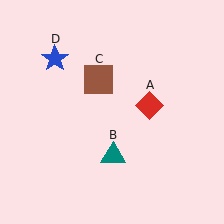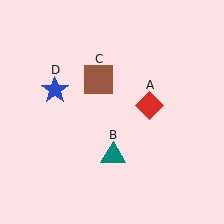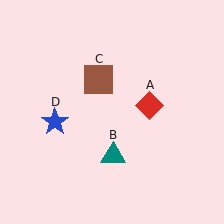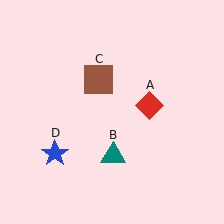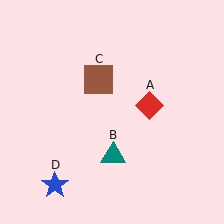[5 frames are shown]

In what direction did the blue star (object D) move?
The blue star (object D) moved down.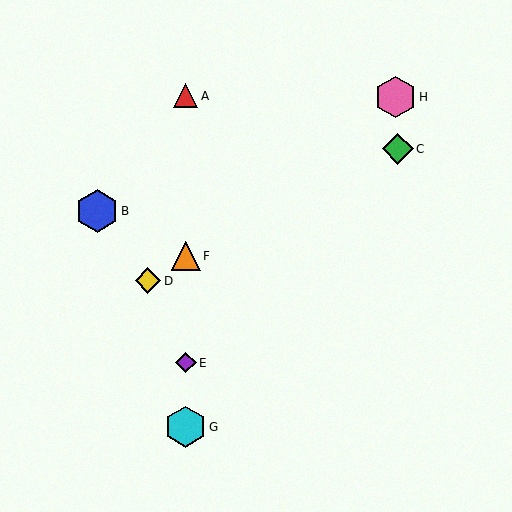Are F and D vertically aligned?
No, F is at x≈186 and D is at x≈148.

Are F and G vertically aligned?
Yes, both are at x≈186.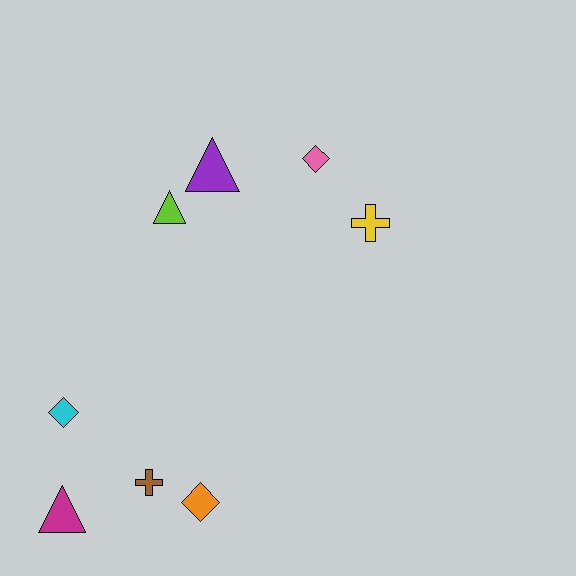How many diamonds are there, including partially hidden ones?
There are 3 diamonds.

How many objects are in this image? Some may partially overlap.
There are 8 objects.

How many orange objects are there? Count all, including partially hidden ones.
There is 1 orange object.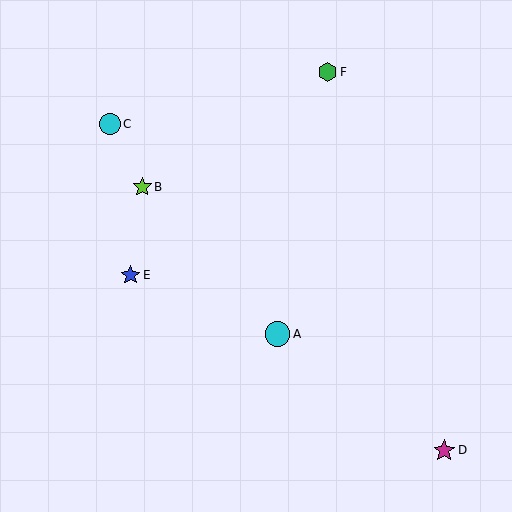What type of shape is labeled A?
Shape A is a cyan circle.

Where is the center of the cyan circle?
The center of the cyan circle is at (110, 124).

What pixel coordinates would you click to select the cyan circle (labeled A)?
Click at (278, 334) to select the cyan circle A.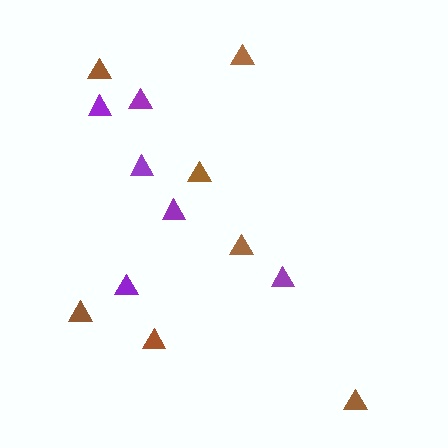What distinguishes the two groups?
There are 2 groups: one group of purple triangles (6) and one group of brown triangles (7).